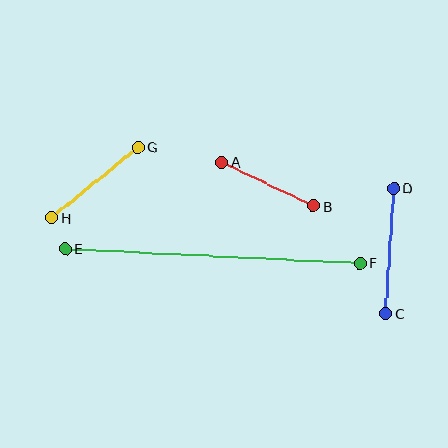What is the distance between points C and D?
The distance is approximately 125 pixels.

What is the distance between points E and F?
The distance is approximately 295 pixels.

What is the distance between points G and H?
The distance is approximately 111 pixels.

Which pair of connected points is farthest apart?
Points E and F are farthest apart.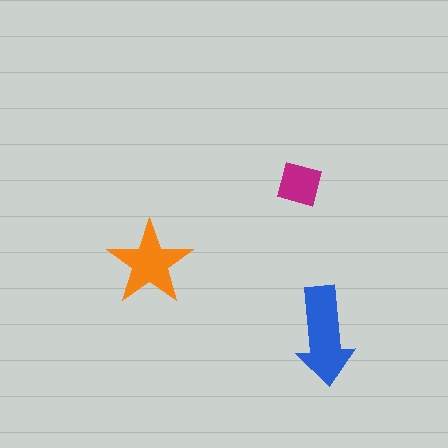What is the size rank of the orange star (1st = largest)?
2nd.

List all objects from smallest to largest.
The magenta square, the orange star, the blue arrow.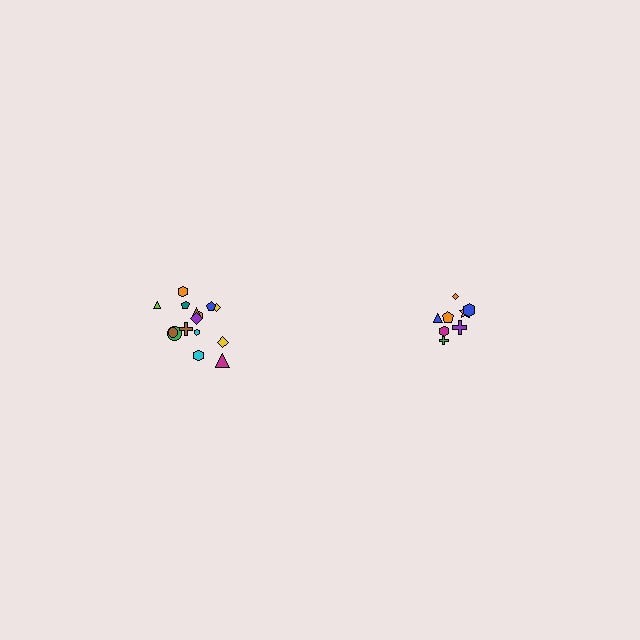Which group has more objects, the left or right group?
The left group.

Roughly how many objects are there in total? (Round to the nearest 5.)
Roughly 25 objects in total.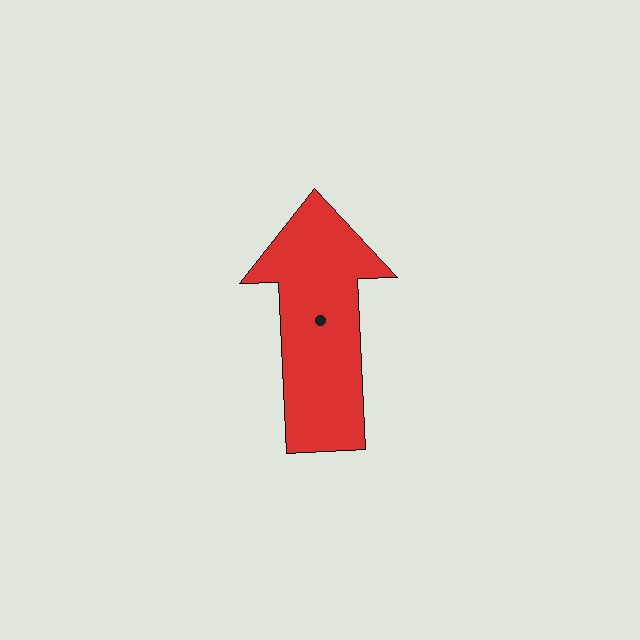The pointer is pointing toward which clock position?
Roughly 12 o'clock.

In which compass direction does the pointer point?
North.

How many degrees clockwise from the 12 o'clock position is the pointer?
Approximately 357 degrees.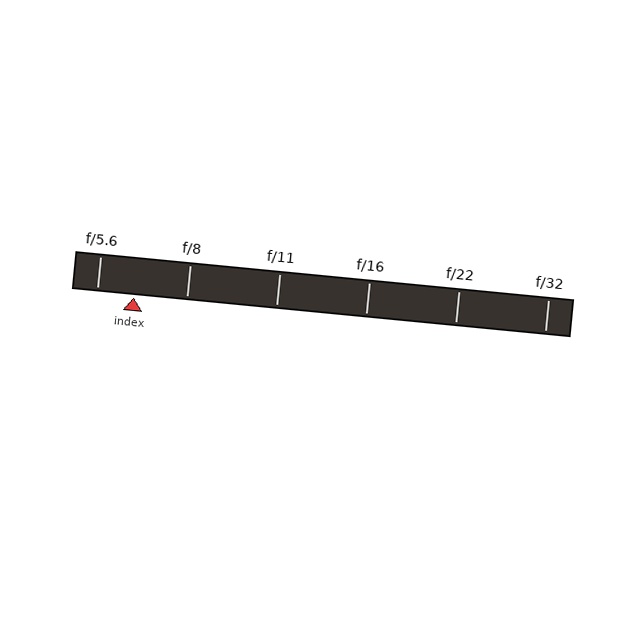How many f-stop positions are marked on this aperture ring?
There are 6 f-stop positions marked.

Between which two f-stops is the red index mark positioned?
The index mark is between f/5.6 and f/8.